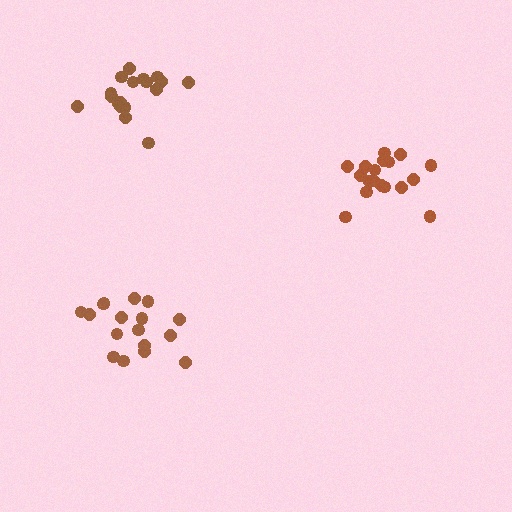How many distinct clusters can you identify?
There are 3 distinct clusters.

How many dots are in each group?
Group 1: 17 dots, Group 2: 18 dots, Group 3: 18 dots (53 total).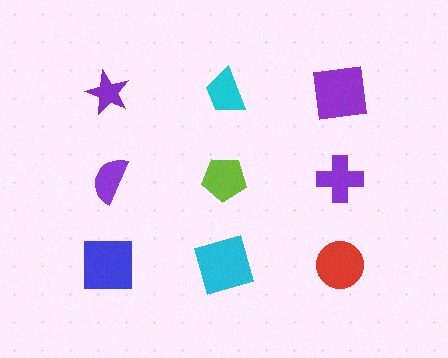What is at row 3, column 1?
A blue square.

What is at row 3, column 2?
A cyan square.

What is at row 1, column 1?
A purple star.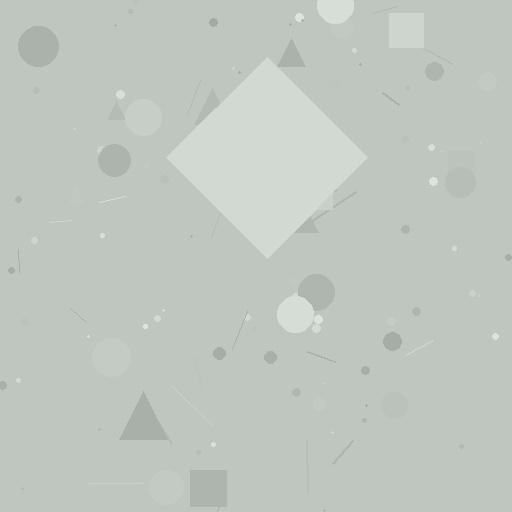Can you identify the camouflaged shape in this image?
The camouflaged shape is a diamond.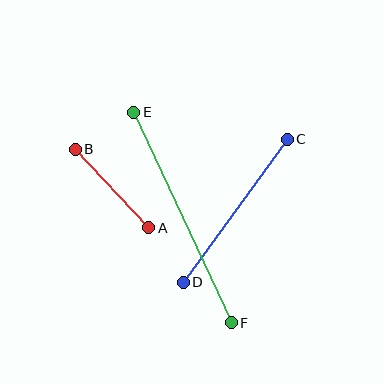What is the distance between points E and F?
The distance is approximately 232 pixels.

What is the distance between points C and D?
The distance is approximately 177 pixels.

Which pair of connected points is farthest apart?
Points E and F are farthest apart.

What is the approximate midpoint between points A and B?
The midpoint is at approximately (112, 189) pixels.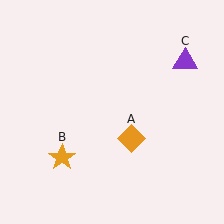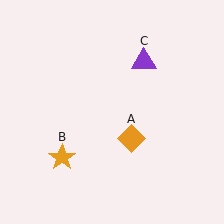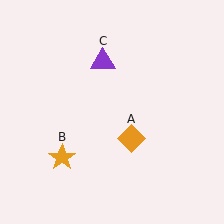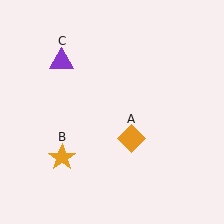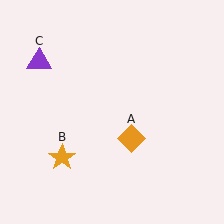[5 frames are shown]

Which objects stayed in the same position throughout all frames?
Orange diamond (object A) and orange star (object B) remained stationary.